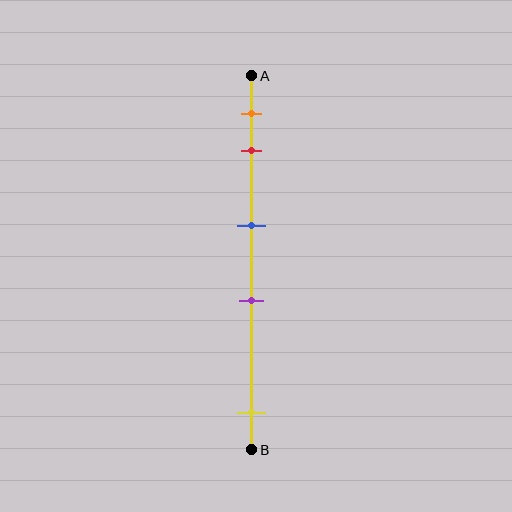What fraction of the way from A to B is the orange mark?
The orange mark is approximately 10% (0.1) of the way from A to B.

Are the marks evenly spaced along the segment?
No, the marks are not evenly spaced.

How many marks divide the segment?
There are 5 marks dividing the segment.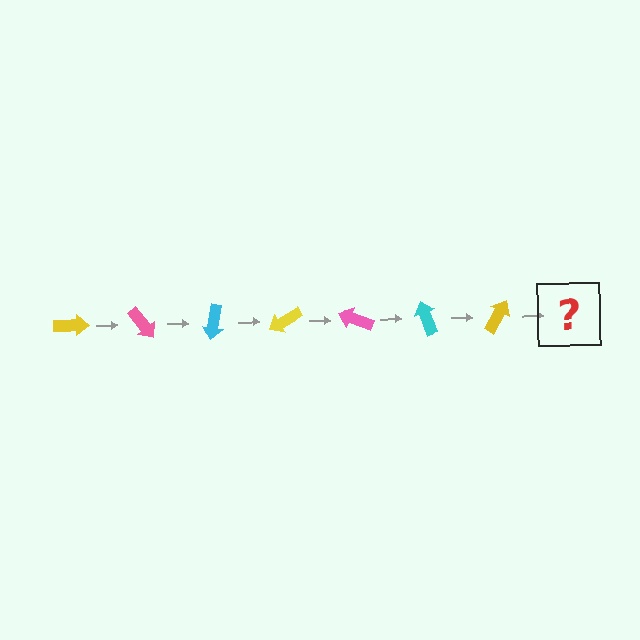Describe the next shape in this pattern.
It should be a pink arrow, rotated 350 degrees from the start.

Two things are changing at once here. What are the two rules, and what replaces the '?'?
The two rules are that it rotates 50 degrees each step and the color cycles through yellow, pink, and cyan. The '?' should be a pink arrow, rotated 350 degrees from the start.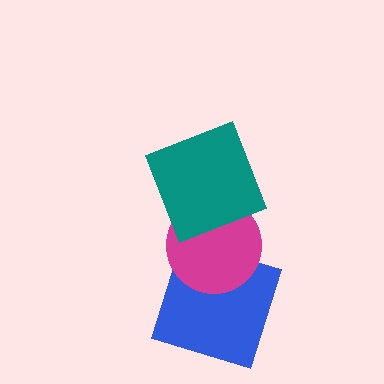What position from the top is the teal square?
The teal square is 1st from the top.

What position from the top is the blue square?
The blue square is 3rd from the top.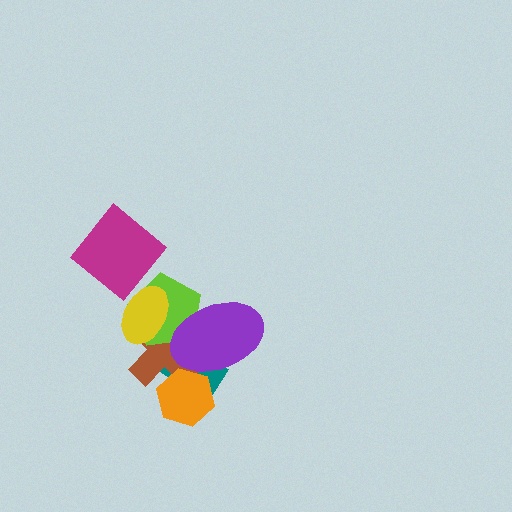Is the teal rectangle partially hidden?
Yes, it is partially covered by another shape.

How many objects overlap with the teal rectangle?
4 objects overlap with the teal rectangle.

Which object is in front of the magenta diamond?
The yellow ellipse is in front of the magenta diamond.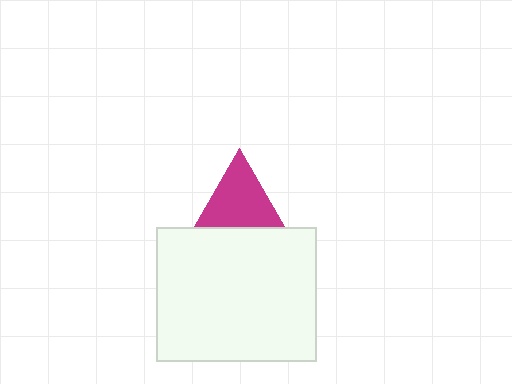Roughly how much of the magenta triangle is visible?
About half of it is visible (roughly 55%).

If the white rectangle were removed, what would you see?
You would see the complete magenta triangle.